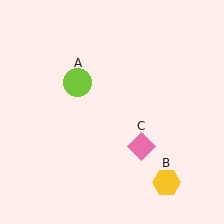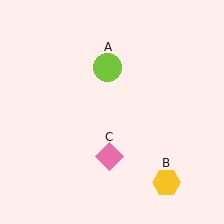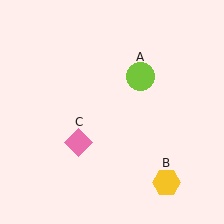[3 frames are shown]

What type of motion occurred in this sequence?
The lime circle (object A), pink diamond (object C) rotated clockwise around the center of the scene.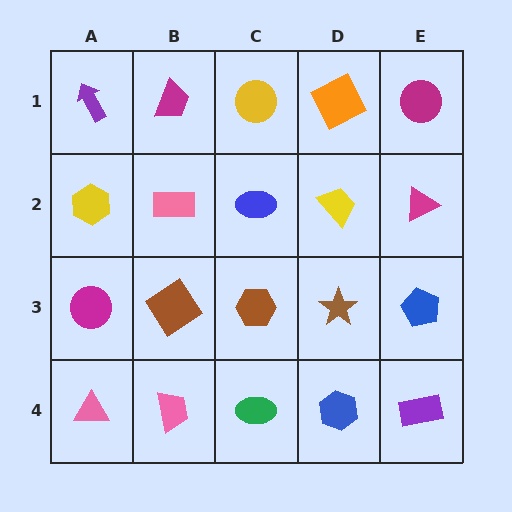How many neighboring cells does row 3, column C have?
4.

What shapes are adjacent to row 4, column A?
A magenta circle (row 3, column A), a pink trapezoid (row 4, column B).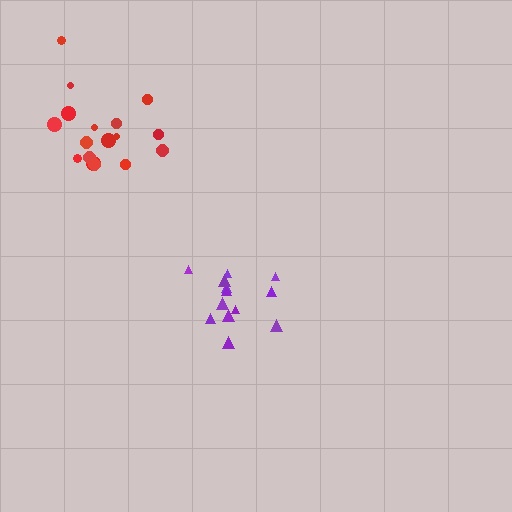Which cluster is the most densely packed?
Purple.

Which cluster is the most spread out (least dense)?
Red.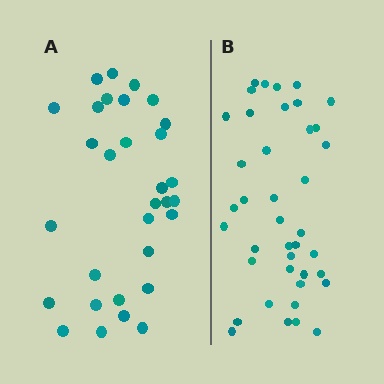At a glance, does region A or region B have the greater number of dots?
Region B (the right region) has more dots.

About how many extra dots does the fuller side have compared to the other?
Region B has roughly 8 or so more dots than region A.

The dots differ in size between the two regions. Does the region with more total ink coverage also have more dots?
No. Region A has more total ink coverage because its dots are larger, but region B actually contains more individual dots. Total area can be misleading — the number of items is what matters here.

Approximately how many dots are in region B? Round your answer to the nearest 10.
About 40 dots.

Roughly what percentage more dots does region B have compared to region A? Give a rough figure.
About 30% more.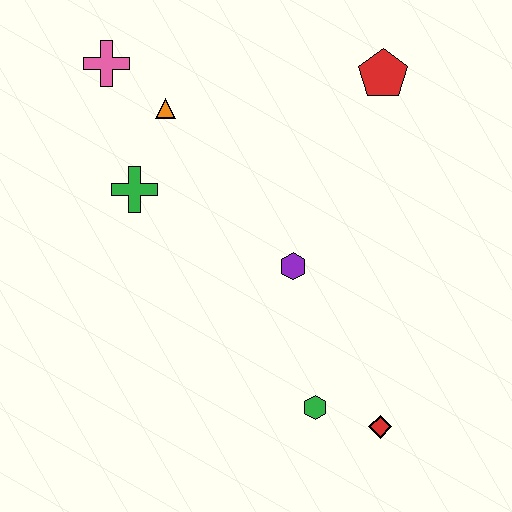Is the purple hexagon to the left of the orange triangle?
No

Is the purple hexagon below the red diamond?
No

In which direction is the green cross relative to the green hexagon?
The green cross is above the green hexagon.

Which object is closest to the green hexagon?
The red diamond is closest to the green hexagon.